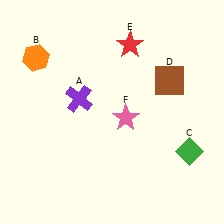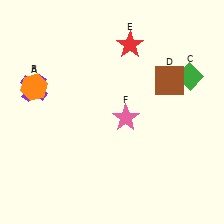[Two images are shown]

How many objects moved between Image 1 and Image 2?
3 objects moved between the two images.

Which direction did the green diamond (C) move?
The green diamond (C) moved up.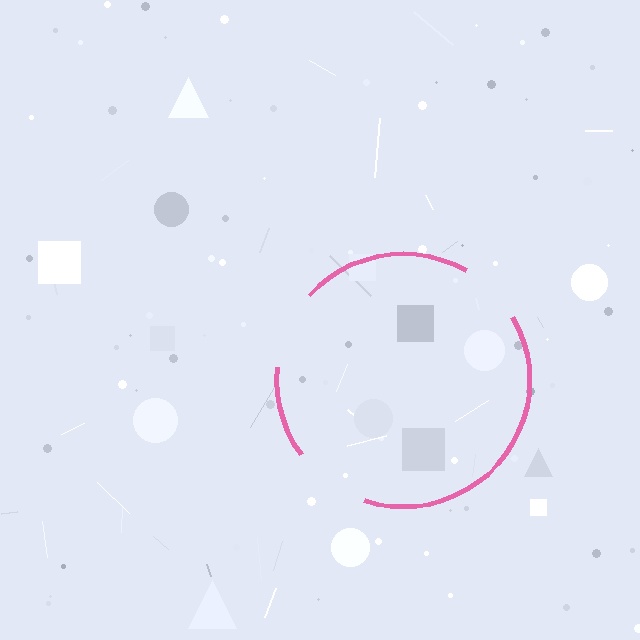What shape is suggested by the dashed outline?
The dashed outline suggests a circle.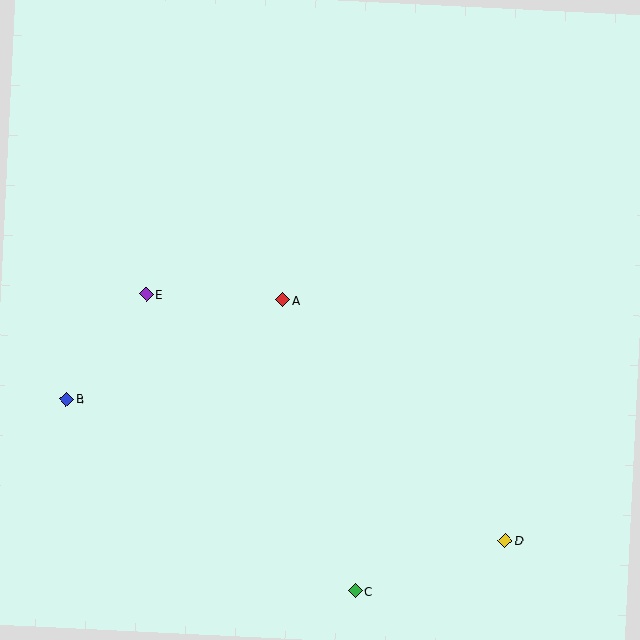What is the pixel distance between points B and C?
The distance between B and C is 346 pixels.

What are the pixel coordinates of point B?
Point B is at (67, 399).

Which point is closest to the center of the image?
Point A at (282, 300) is closest to the center.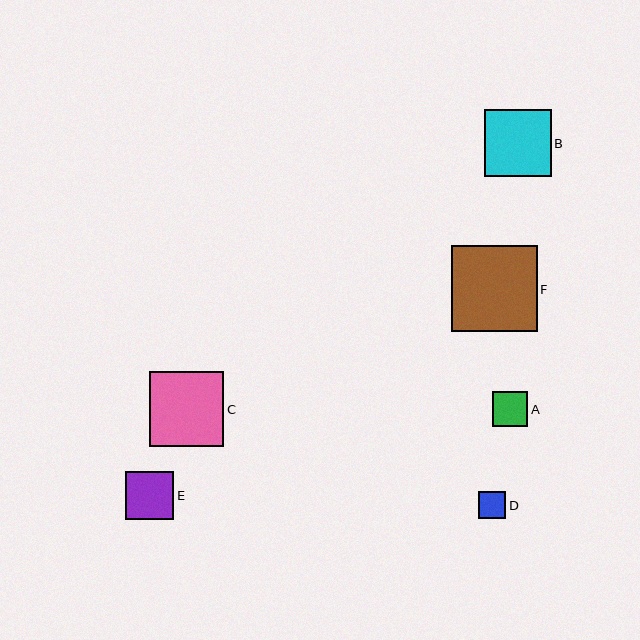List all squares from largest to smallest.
From largest to smallest: F, C, B, E, A, D.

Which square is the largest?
Square F is the largest with a size of approximately 86 pixels.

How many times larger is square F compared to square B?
Square F is approximately 1.3 times the size of square B.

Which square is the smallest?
Square D is the smallest with a size of approximately 27 pixels.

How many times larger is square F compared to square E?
Square F is approximately 1.8 times the size of square E.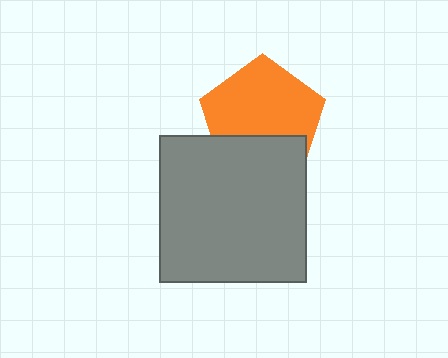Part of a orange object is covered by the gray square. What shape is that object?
It is a pentagon.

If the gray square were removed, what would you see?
You would see the complete orange pentagon.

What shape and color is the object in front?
The object in front is a gray square.